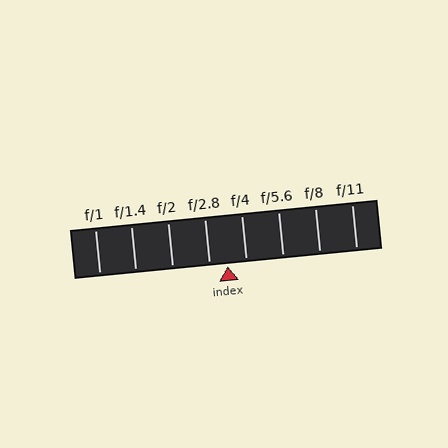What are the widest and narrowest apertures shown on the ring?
The widest aperture shown is f/1 and the narrowest is f/11.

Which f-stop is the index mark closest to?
The index mark is closest to f/2.8.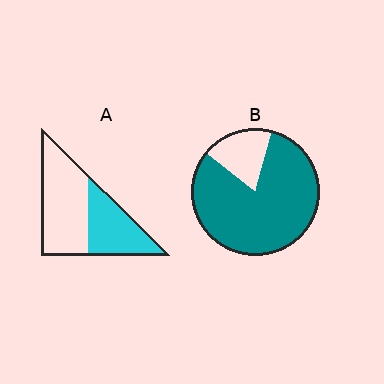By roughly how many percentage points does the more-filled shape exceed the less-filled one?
By roughly 40 percentage points (B over A).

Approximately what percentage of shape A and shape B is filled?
A is approximately 40% and B is approximately 80%.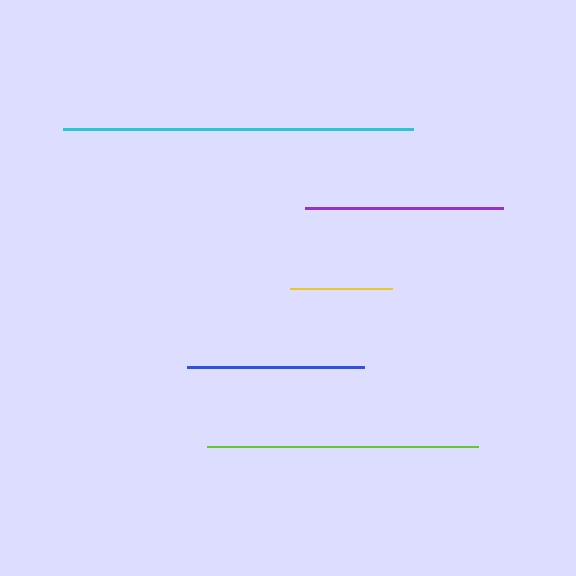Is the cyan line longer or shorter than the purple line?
The cyan line is longer than the purple line.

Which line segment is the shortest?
The yellow line is the shortest at approximately 102 pixels.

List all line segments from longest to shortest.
From longest to shortest: cyan, lime, purple, blue, yellow.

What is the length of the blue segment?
The blue segment is approximately 177 pixels long.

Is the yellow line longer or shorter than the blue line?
The blue line is longer than the yellow line.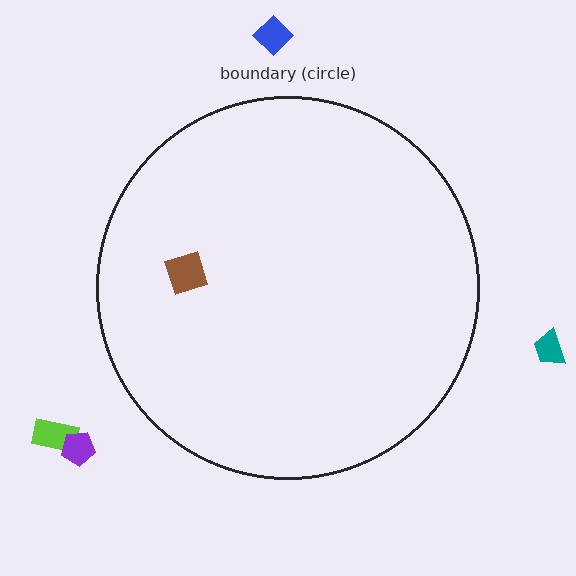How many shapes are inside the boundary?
1 inside, 4 outside.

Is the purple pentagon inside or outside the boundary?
Outside.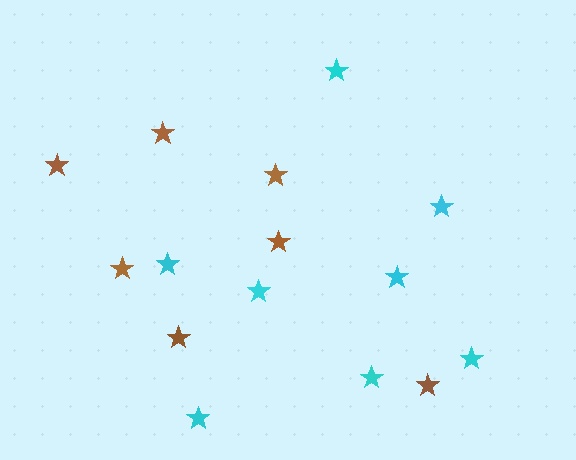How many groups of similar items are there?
There are 2 groups: one group of cyan stars (8) and one group of brown stars (7).